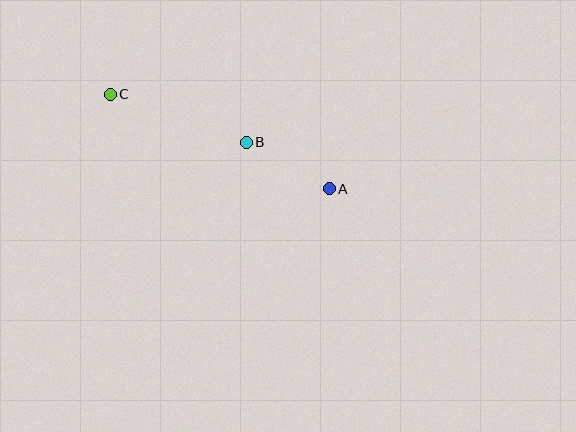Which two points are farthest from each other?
Points A and C are farthest from each other.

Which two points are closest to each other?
Points A and B are closest to each other.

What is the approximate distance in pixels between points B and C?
The distance between B and C is approximately 144 pixels.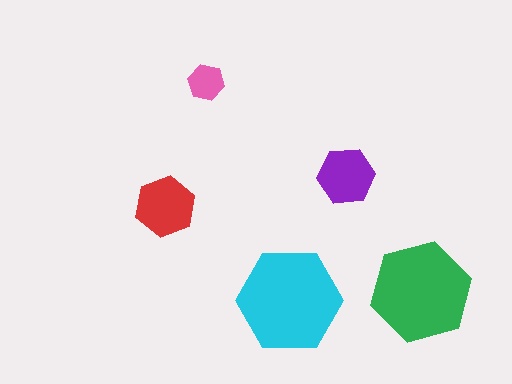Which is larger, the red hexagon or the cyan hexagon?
The cyan one.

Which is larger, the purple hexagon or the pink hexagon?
The purple one.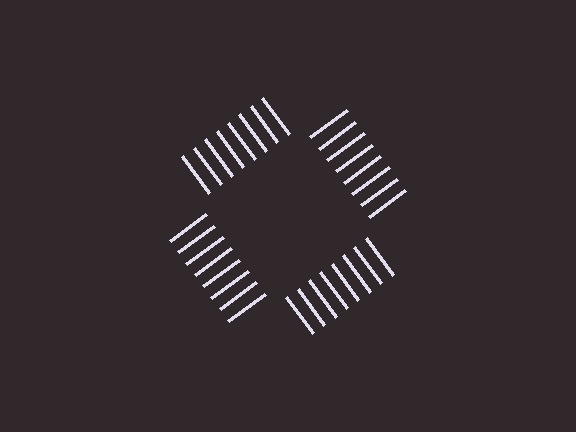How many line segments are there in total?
32 — 8 along each of the 4 edges.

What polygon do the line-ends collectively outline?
An illusory square — the line segments terminate on its edges but no continuous stroke is drawn.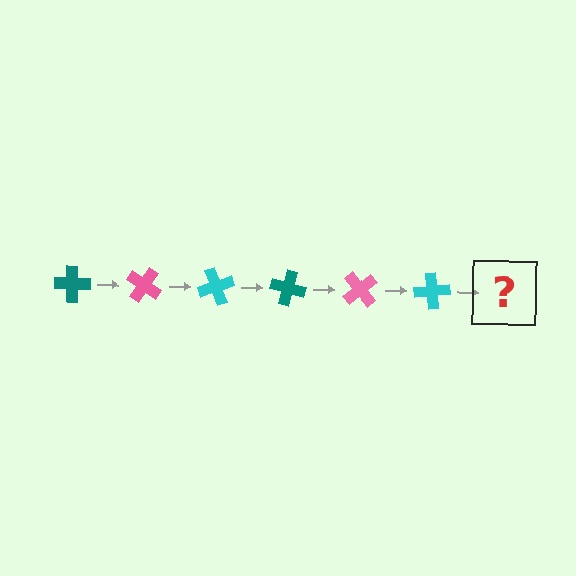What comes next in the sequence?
The next element should be a teal cross, rotated 210 degrees from the start.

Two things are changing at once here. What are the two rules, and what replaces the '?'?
The two rules are that it rotates 35 degrees each step and the color cycles through teal, pink, and cyan. The '?' should be a teal cross, rotated 210 degrees from the start.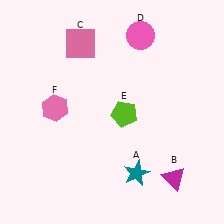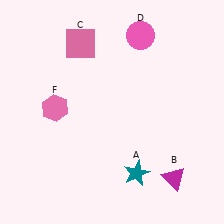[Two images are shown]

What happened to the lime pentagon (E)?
The lime pentagon (E) was removed in Image 2. It was in the bottom-right area of Image 1.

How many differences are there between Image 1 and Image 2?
There is 1 difference between the two images.